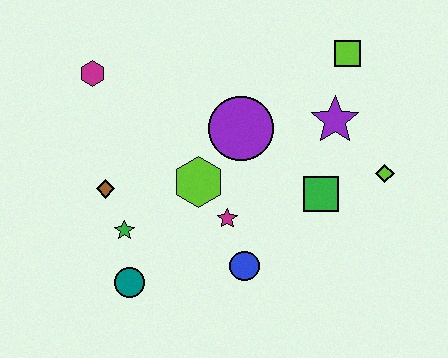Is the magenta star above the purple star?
No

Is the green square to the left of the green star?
No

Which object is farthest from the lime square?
The teal circle is farthest from the lime square.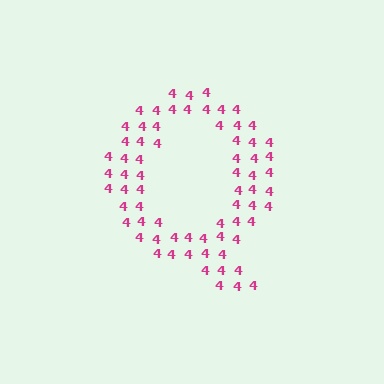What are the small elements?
The small elements are digit 4's.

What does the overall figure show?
The overall figure shows the letter Q.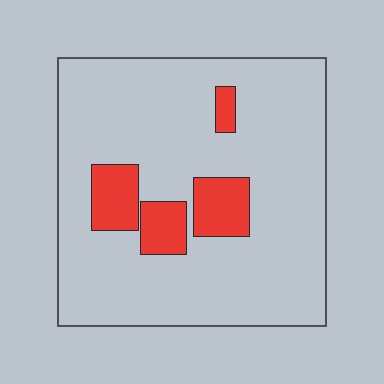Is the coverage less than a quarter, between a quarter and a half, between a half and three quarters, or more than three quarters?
Less than a quarter.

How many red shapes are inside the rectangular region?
4.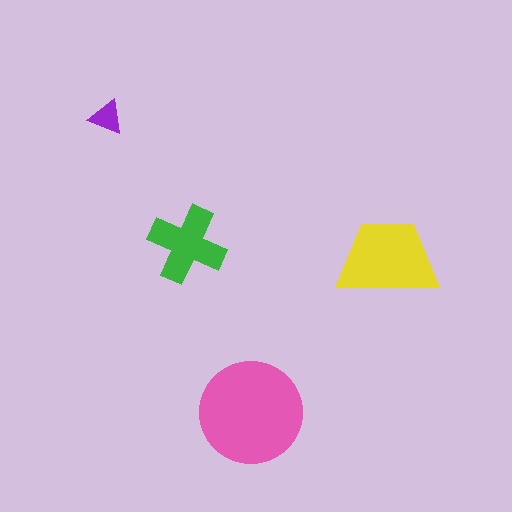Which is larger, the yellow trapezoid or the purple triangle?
The yellow trapezoid.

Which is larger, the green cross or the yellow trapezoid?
The yellow trapezoid.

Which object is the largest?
The pink circle.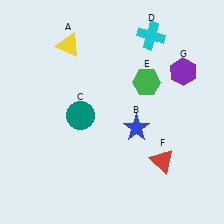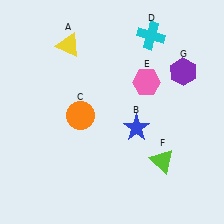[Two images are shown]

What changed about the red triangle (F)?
In Image 1, F is red. In Image 2, it changed to lime.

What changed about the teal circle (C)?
In Image 1, C is teal. In Image 2, it changed to orange.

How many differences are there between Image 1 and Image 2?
There are 3 differences between the two images.